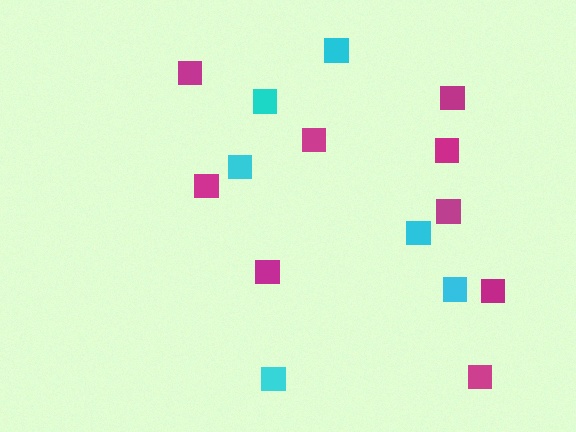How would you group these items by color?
There are 2 groups: one group of magenta squares (9) and one group of cyan squares (6).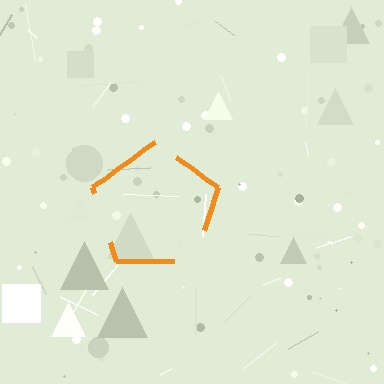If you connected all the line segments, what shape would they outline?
They would outline a pentagon.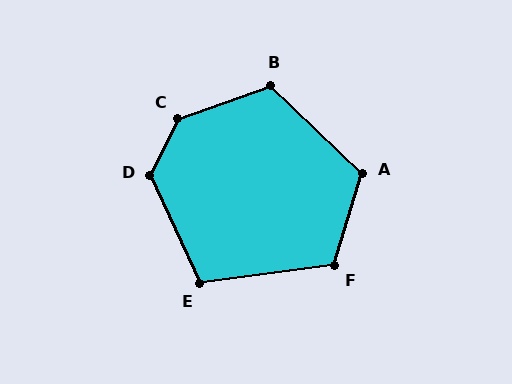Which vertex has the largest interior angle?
C, at approximately 135 degrees.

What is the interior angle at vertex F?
Approximately 114 degrees (obtuse).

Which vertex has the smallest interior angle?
E, at approximately 107 degrees.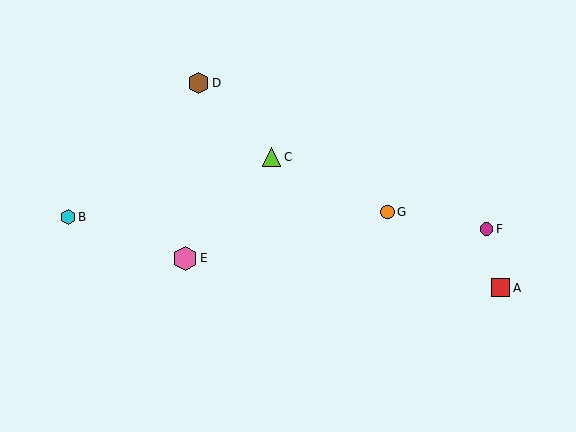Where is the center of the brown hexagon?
The center of the brown hexagon is at (199, 83).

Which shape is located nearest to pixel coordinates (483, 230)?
The magenta circle (labeled F) at (486, 229) is nearest to that location.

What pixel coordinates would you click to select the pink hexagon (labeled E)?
Click at (185, 258) to select the pink hexagon E.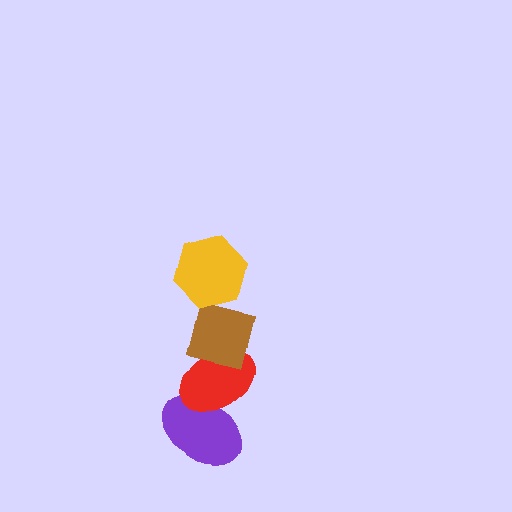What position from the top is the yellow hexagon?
The yellow hexagon is 1st from the top.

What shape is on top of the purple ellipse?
The red ellipse is on top of the purple ellipse.